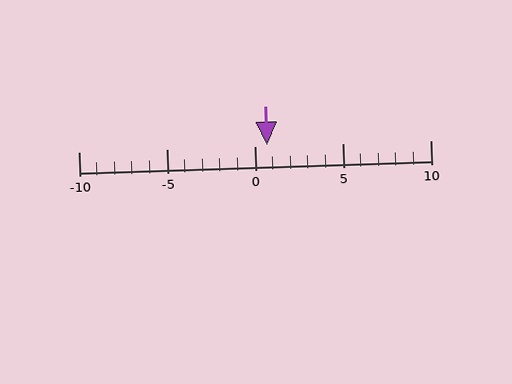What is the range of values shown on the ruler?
The ruler shows values from -10 to 10.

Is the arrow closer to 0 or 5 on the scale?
The arrow is closer to 0.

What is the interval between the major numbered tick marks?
The major tick marks are spaced 5 units apart.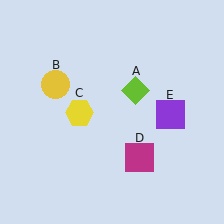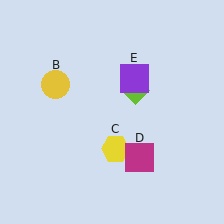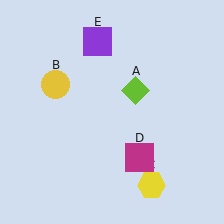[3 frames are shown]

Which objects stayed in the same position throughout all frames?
Lime diamond (object A) and yellow circle (object B) and magenta square (object D) remained stationary.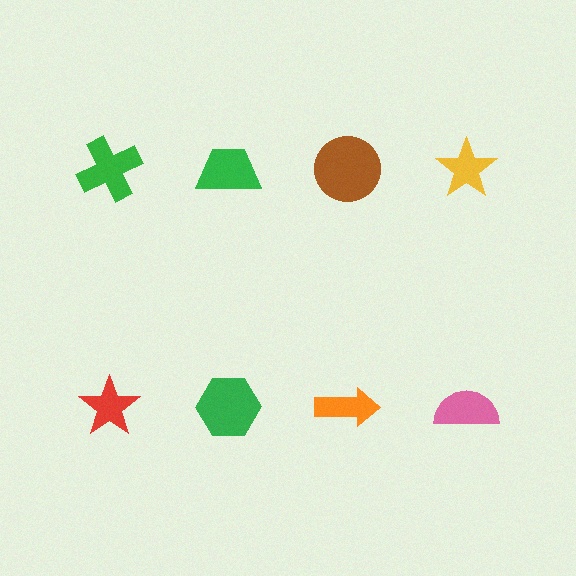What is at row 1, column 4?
A yellow star.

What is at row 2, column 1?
A red star.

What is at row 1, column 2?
A green trapezoid.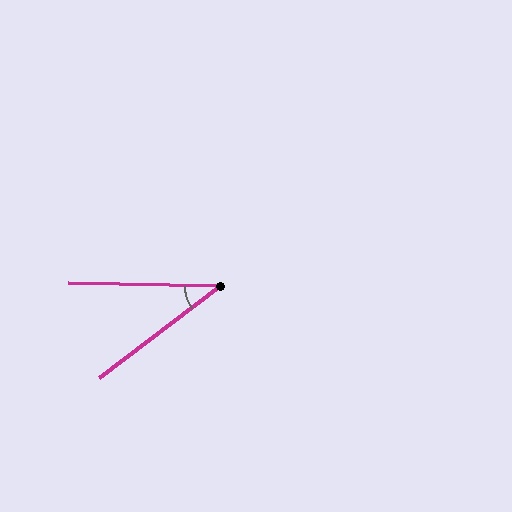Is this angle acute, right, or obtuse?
It is acute.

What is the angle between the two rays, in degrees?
Approximately 38 degrees.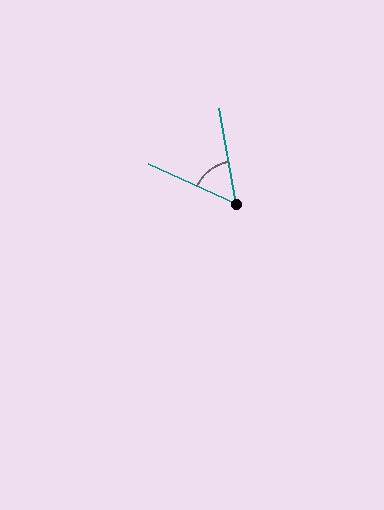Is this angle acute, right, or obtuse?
It is acute.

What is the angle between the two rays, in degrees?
Approximately 56 degrees.